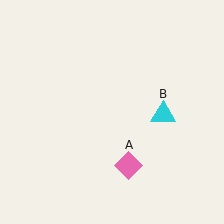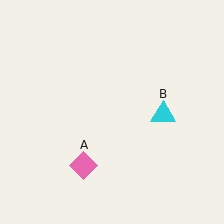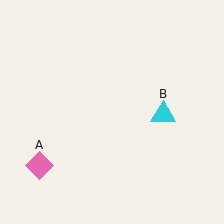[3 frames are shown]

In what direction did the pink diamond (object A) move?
The pink diamond (object A) moved left.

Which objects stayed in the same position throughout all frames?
Cyan triangle (object B) remained stationary.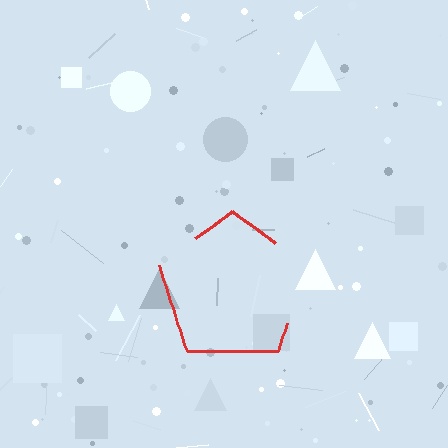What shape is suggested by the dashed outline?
The dashed outline suggests a pentagon.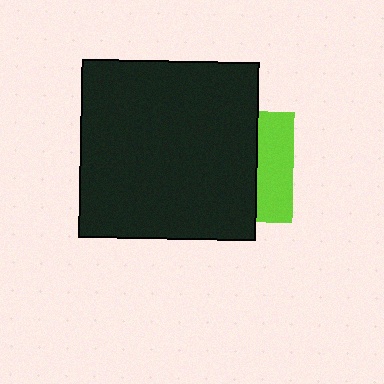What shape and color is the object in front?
The object in front is a black square.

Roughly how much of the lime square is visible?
A small part of it is visible (roughly 32%).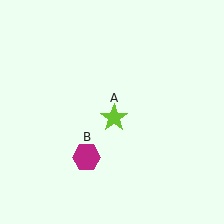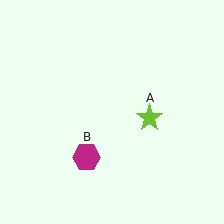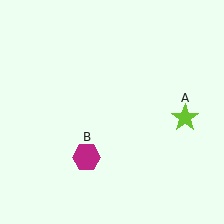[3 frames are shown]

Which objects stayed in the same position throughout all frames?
Magenta hexagon (object B) remained stationary.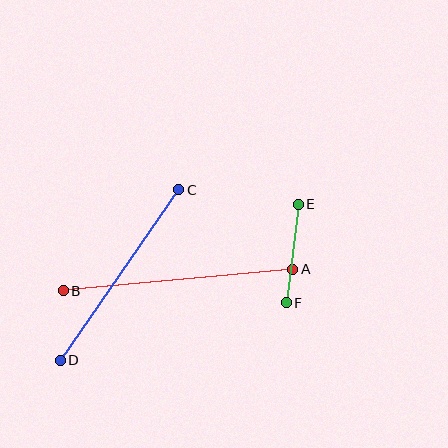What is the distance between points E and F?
The distance is approximately 100 pixels.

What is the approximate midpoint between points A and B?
The midpoint is at approximately (178, 280) pixels.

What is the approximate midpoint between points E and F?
The midpoint is at approximately (292, 254) pixels.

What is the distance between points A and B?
The distance is approximately 231 pixels.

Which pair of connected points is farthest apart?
Points A and B are farthest apart.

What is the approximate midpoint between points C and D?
The midpoint is at approximately (120, 275) pixels.